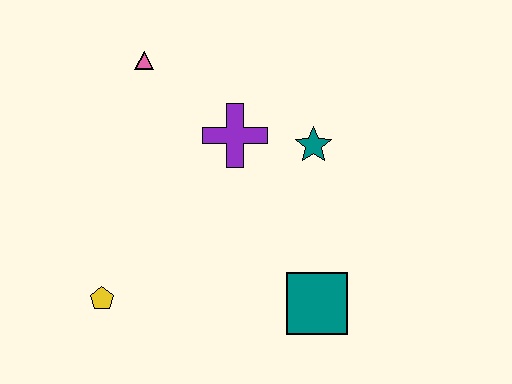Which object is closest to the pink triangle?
The purple cross is closest to the pink triangle.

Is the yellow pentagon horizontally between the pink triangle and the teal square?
No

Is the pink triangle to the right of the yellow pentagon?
Yes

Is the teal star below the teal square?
No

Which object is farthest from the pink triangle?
The teal square is farthest from the pink triangle.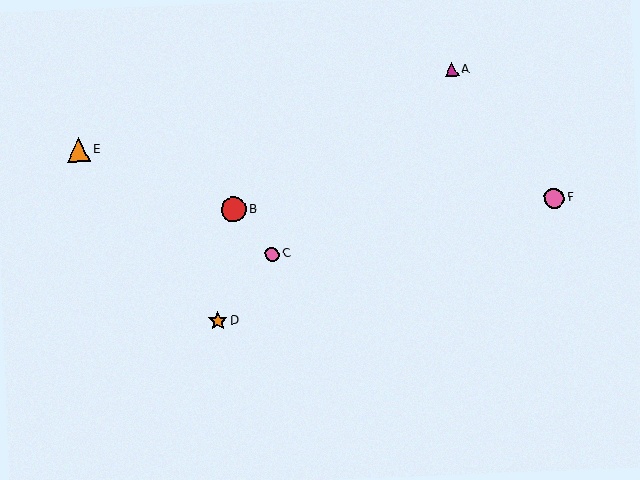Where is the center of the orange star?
The center of the orange star is at (218, 321).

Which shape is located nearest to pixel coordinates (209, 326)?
The orange star (labeled D) at (218, 321) is nearest to that location.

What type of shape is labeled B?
Shape B is a red circle.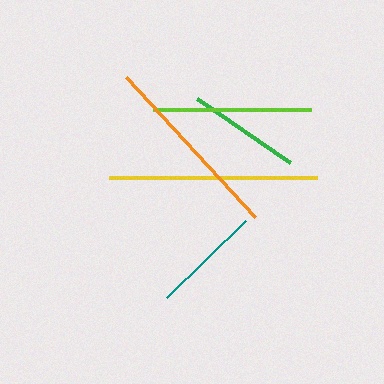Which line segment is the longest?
The yellow line is the longest at approximately 208 pixels.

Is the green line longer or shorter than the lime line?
The lime line is longer than the green line.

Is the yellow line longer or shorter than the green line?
The yellow line is longer than the green line.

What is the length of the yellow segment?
The yellow segment is approximately 208 pixels long.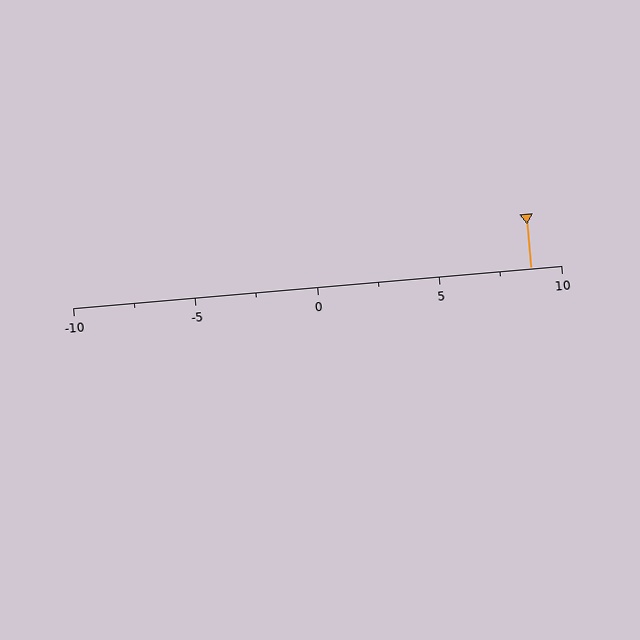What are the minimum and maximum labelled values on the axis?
The axis runs from -10 to 10.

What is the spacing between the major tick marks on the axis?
The major ticks are spaced 5 apart.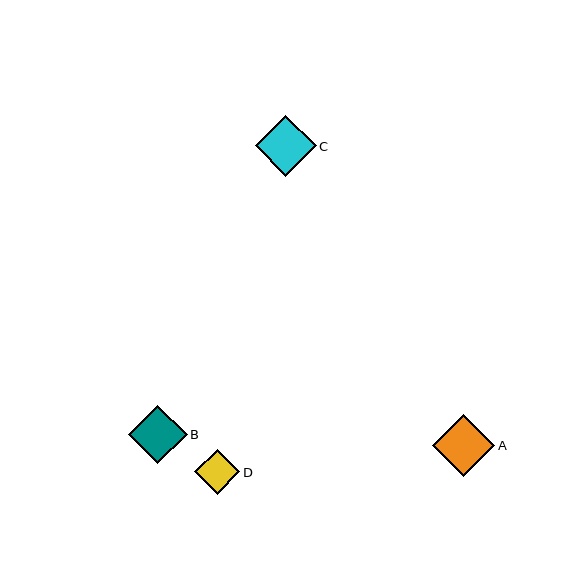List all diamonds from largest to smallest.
From largest to smallest: A, C, B, D.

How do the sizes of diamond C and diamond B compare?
Diamond C and diamond B are approximately the same size.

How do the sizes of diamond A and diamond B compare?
Diamond A and diamond B are approximately the same size.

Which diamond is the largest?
Diamond A is the largest with a size of approximately 62 pixels.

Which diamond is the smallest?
Diamond D is the smallest with a size of approximately 45 pixels.